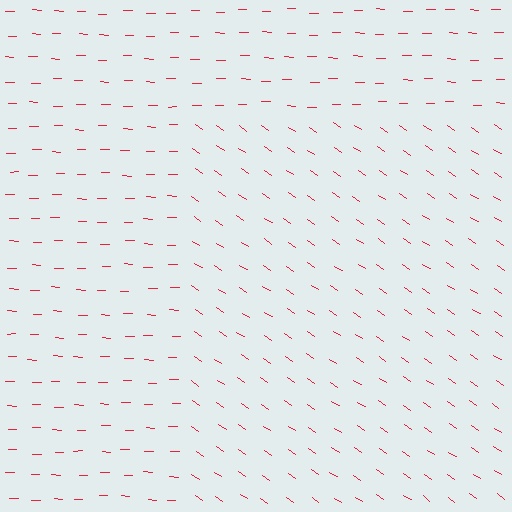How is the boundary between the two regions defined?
The boundary is defined purely by a change in line orientation (approximately 32 degrees difference). All lines are the same color and thickness.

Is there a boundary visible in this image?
Yes, there is a texture boundary formed by a change in line orientation.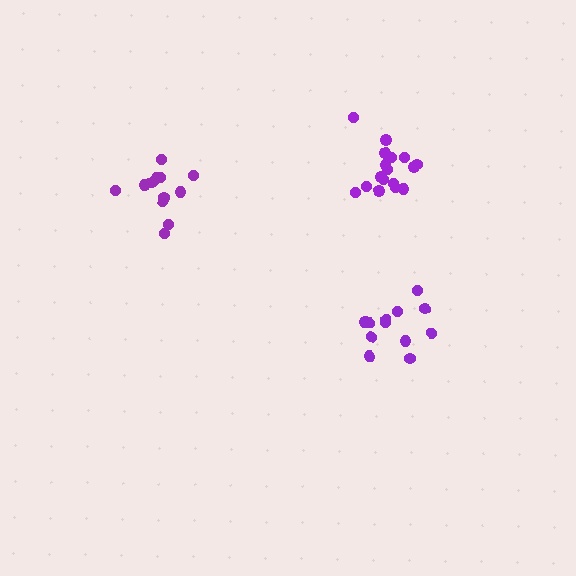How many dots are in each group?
Group 1: 12 dots, Group 2: 17 dots, Group 3: 12 dots (41 total).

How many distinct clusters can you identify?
There are 3 distinct clusters.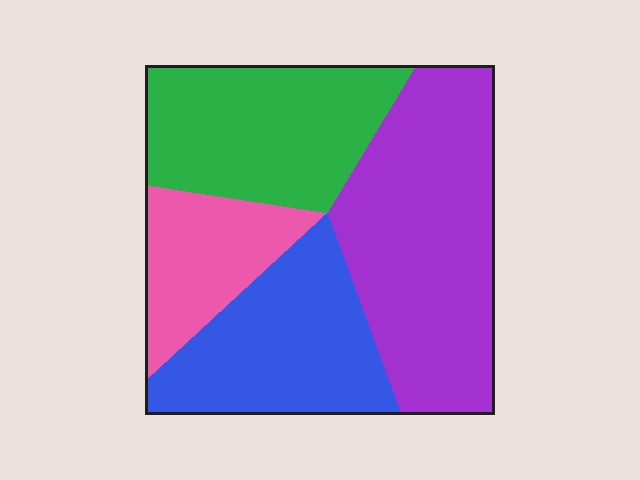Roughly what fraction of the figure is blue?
Blue covers roughly 25% of the figure.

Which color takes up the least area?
Pink, at roughly 15%.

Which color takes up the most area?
Purple, at roughly 35%.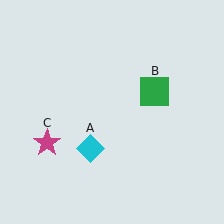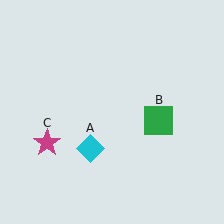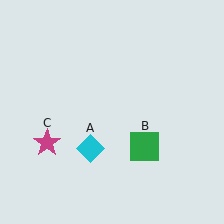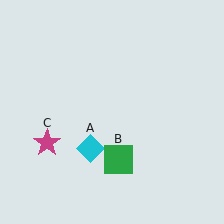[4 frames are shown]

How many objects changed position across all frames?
1 object changed position: green square (object B).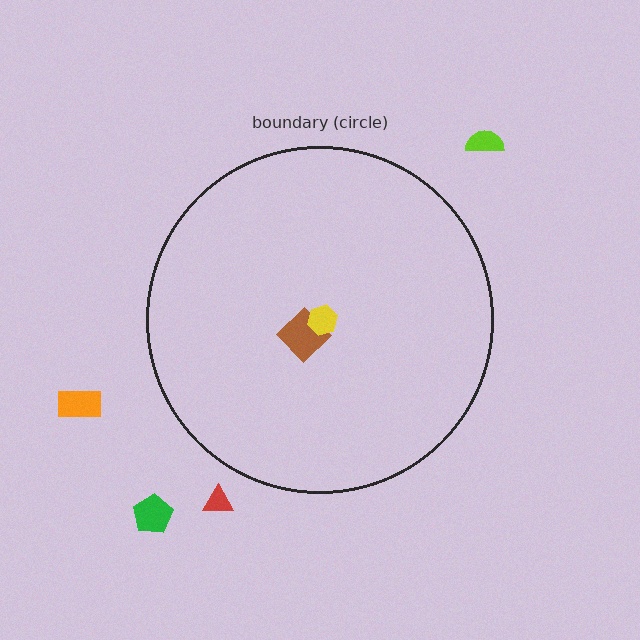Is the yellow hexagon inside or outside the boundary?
Inside.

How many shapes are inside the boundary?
2 inside, 4 outside.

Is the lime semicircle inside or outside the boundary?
Outside.